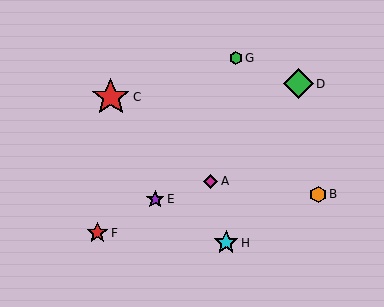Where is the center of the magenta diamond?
The center of the magenta diamond is at (211, 181).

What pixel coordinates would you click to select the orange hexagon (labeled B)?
Click at (318, 194) to select the orange hexagon B.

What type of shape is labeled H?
Shape H is a cyan star.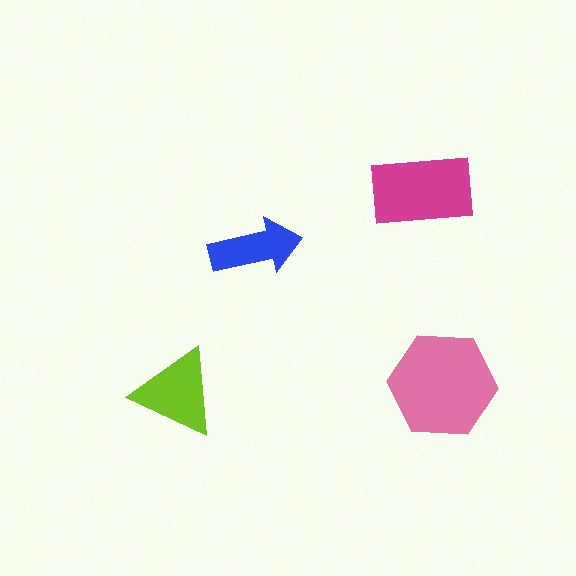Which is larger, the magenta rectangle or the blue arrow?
The magenta rectangle.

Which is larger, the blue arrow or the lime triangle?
The lime triangle.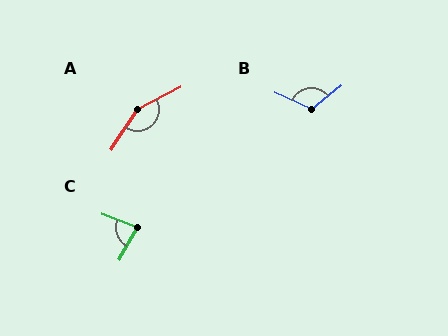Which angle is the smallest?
C, at approximately 81 degrees.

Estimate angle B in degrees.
Approximately 117 degrees.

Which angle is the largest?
A, at approximately 151 degrees.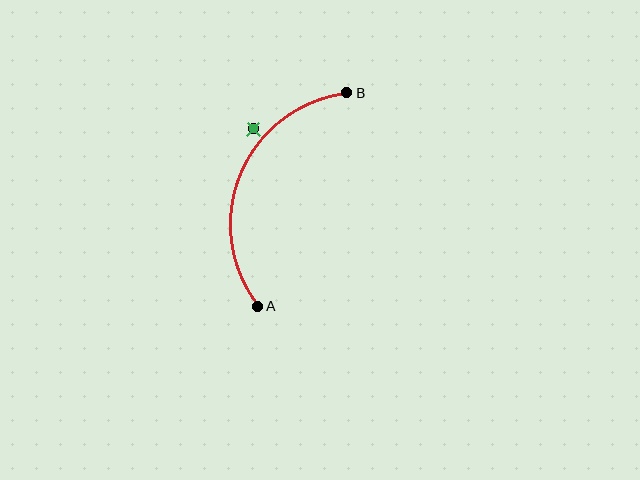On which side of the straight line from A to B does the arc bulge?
The arc bulges to the left of the straight line connecting A and B.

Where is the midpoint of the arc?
The arc midpoint is the point on the curve farthest from the straight line joining A and B. It sits to the left of that line.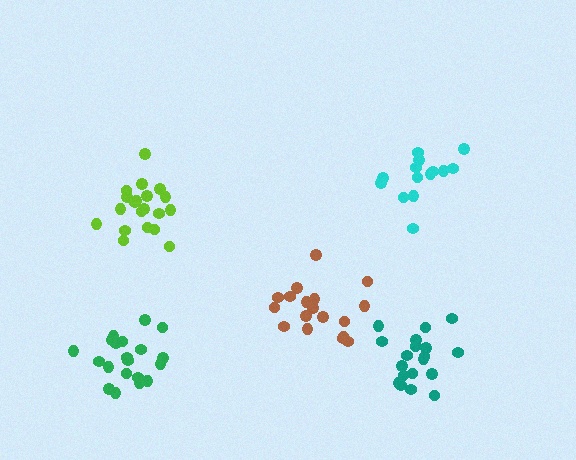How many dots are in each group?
Group 1: 20 dots, Group 2: 14 dots, Group 3: 19 dots, Group 4: 18 dots, Group 5: 20 dots (91 total).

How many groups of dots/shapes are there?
There are 5 groups.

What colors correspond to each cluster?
The clusters are colored: lime, cyan, teal, brown, green.